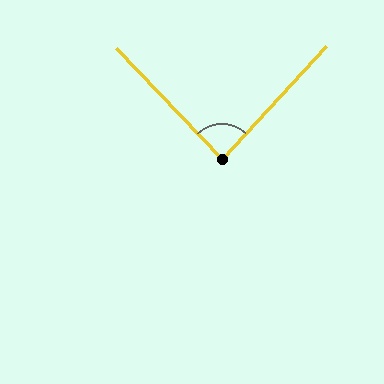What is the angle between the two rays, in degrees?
Approximately 86 degrees.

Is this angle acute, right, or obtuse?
It is approximately a right angle.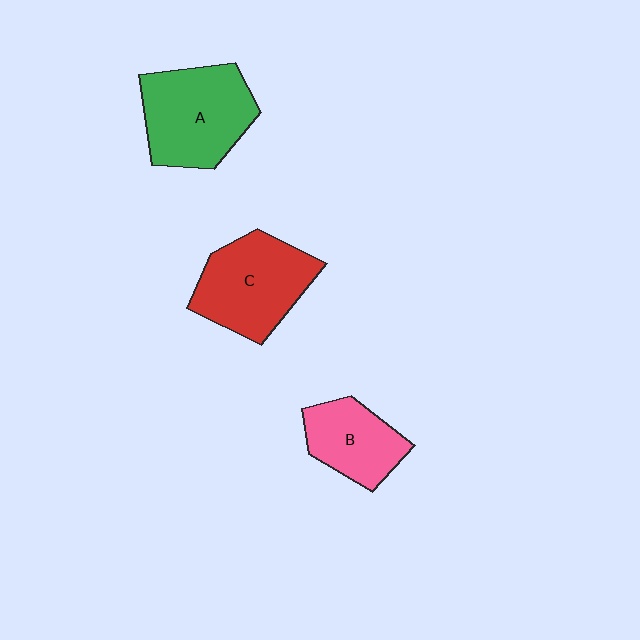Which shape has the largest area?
Shape A (green).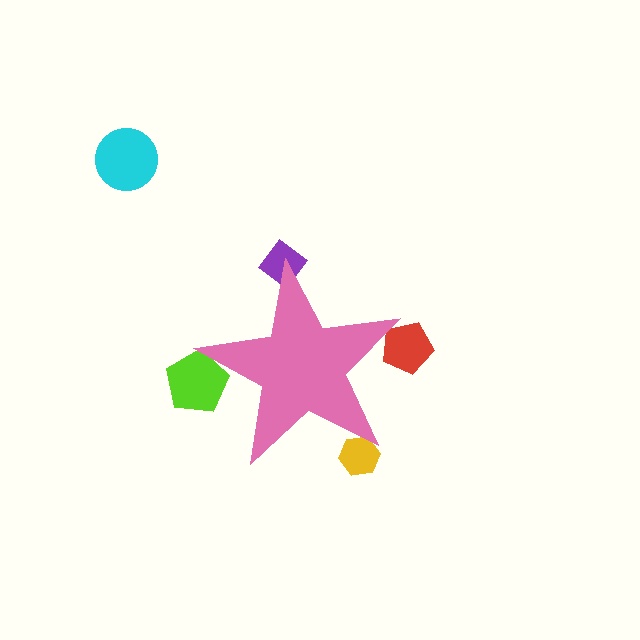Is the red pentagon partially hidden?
Yes, the red pentagon is partially hidden behind the pink star.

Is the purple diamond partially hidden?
Yes, the purple diamond is partially hidden behind the pink star.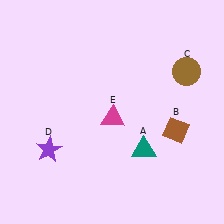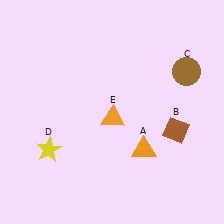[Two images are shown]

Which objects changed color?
A changed from teal to orange. D changed from purple to yellow. E changed from magenta to orange.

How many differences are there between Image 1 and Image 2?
There are 3 differences between the two images.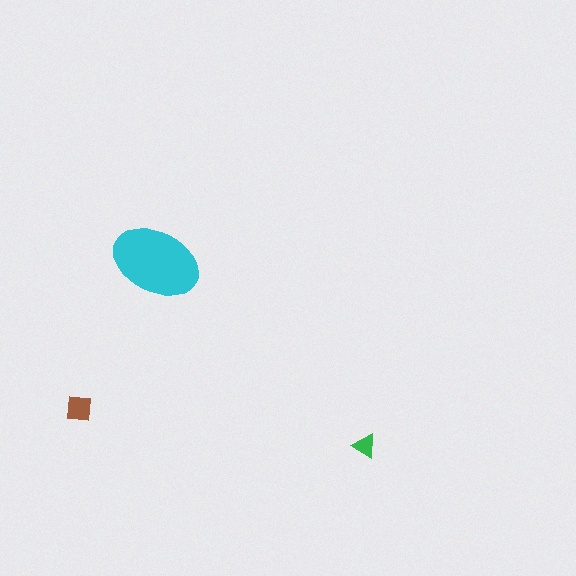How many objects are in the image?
There are 3 objects in the image.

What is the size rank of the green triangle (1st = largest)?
3rd.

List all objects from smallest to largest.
The green triangle, the brown square, the cyan ellipse.